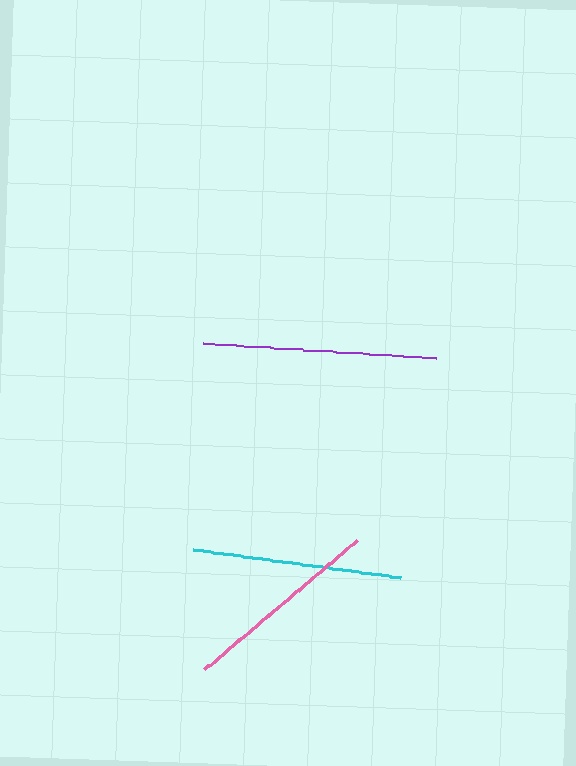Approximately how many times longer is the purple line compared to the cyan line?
The purple line is approximately 1.1 times the length of the cyan line.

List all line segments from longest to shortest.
From longest to shortest: purple, cyan, pink.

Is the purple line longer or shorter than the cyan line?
The purple line is longer than the cyan line.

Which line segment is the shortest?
The pink line is the shortest at approximately 200 pixels.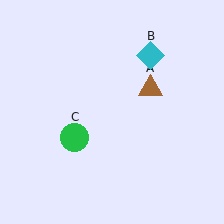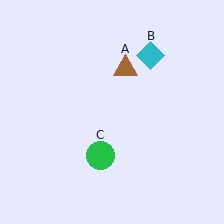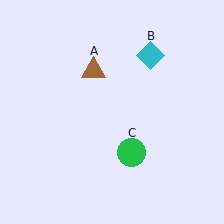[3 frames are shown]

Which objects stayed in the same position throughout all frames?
Cyan diamond (object B) remained stationary.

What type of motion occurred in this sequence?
The brown triangle (object A), green circle (object C) rotated counterclockwise around the center of the scene.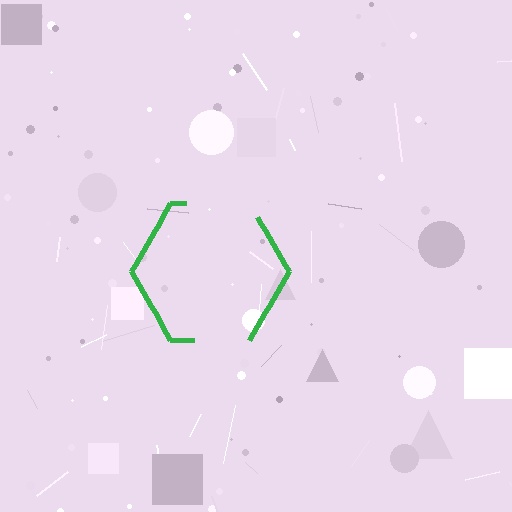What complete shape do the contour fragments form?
The contour fragments form a hexagon.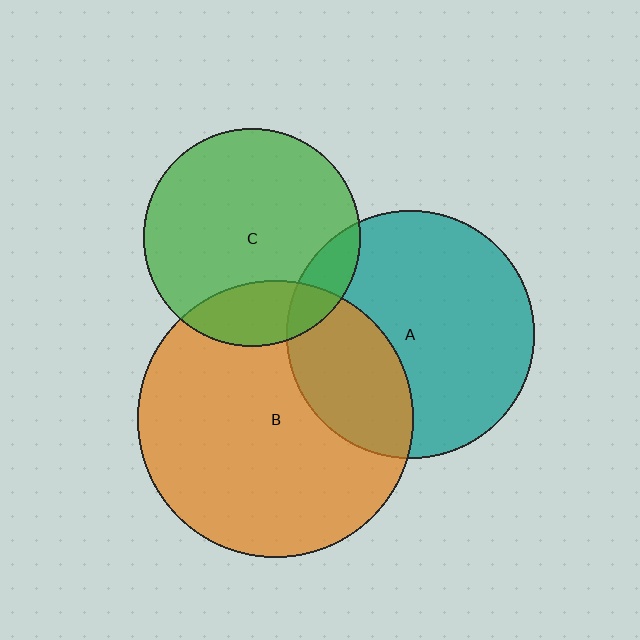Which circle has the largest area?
Circle B (orange).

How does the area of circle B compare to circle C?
Approximately 1.6 times.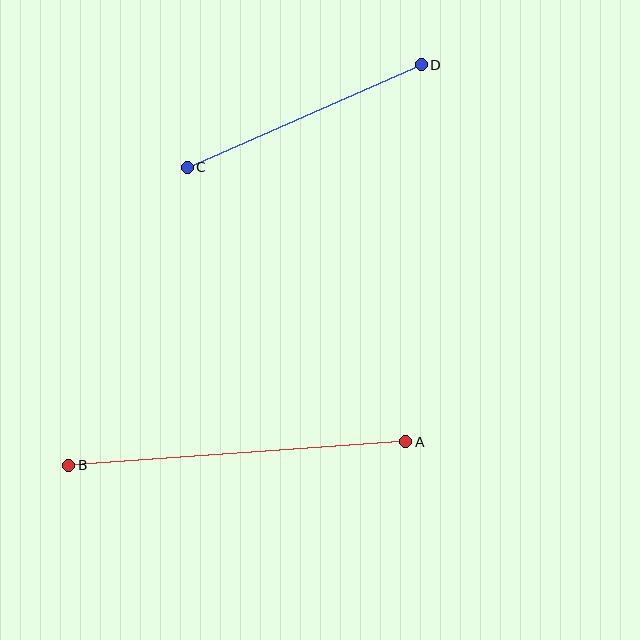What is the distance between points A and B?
The distance is approximately 338 pixels.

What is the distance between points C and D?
The distance is approximately 256 pixels.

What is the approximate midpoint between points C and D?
The midpoint is at approximately (304, 116) pixels.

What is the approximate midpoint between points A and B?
The midpoint is at approximately (237, 454) pixels.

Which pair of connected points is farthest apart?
Points A and B are farthest apart.